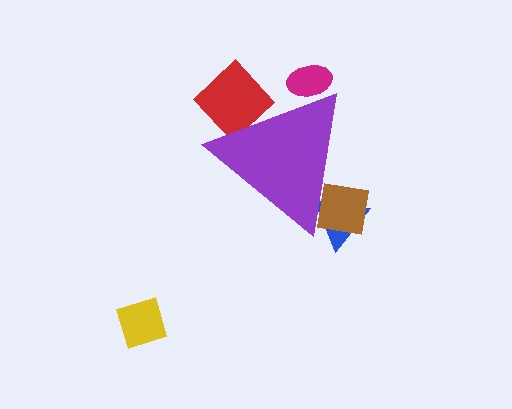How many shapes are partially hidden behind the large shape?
4 shapes are partially hidden.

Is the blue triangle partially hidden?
Yes, the blue triangle is partially hidden behind the purple triangle.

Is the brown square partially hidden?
Yes, the brown square is partially hidden behind the purple triangle.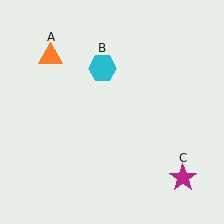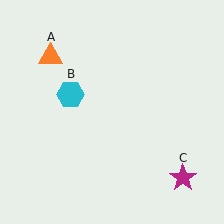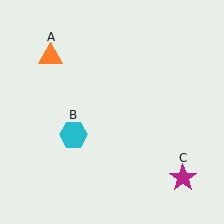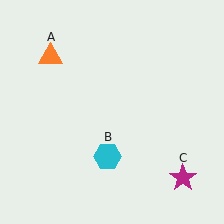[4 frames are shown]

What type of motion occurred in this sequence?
The cyan hexagon (object B) rotated counterclockwise around the center of the scene.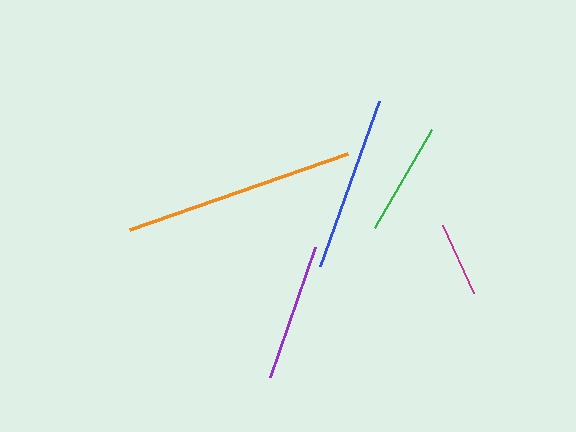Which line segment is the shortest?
The magenta line is the shortest at approximately 76 pixels.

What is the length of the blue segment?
The blue segment is approximately 175 pixels long.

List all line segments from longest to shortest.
From longest to shortest: orange, blue, purple, green, magenta.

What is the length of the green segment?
The green segment is approximately 114 pixels long.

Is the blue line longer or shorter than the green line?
The blue line is longer than the green line.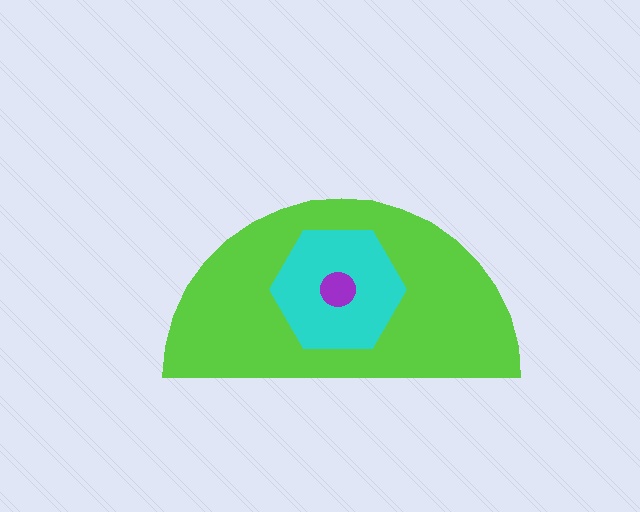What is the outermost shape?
The lime semicircle.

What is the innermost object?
The purple circle.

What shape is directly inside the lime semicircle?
The cyan hexagon.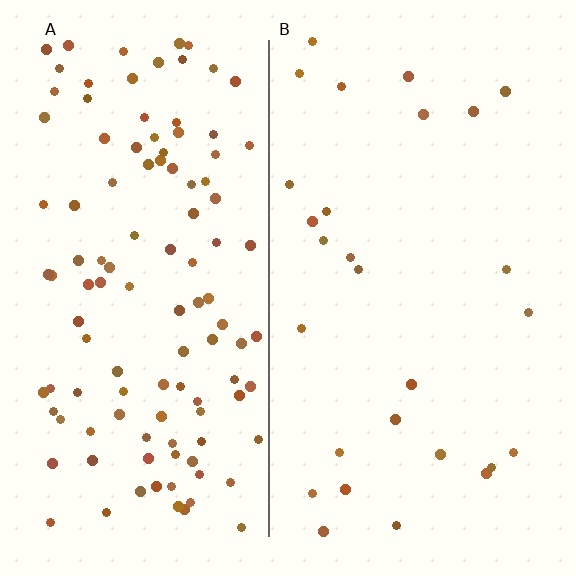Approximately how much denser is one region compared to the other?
Approximately 4.1× — region A over region B.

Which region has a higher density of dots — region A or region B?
A (the left).